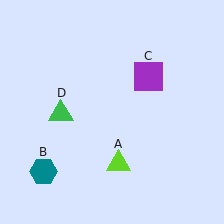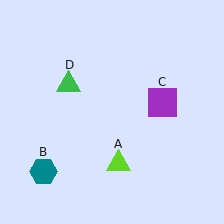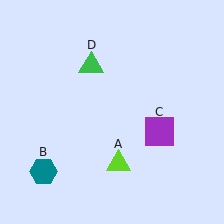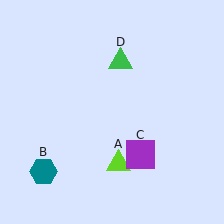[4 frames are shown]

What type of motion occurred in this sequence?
The purple square (object C), green triangle (object D) rotated clockwise around the center of the scene.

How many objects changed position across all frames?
2 objects changed position: purple square (object C), green triangle (object D).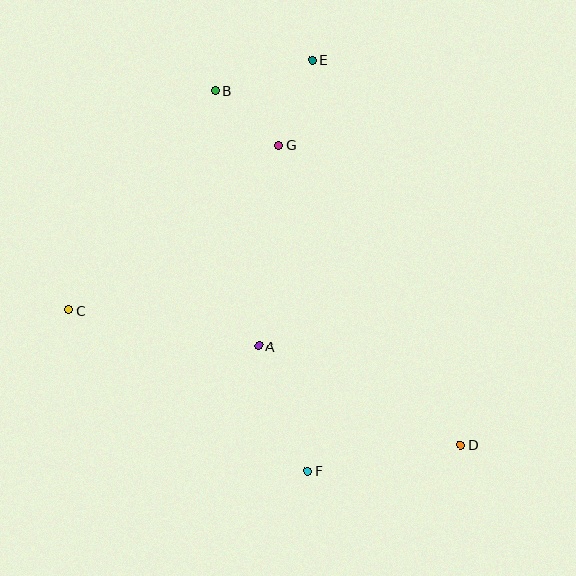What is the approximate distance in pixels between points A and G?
The distance between A and G is approximately 202 pixels.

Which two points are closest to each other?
Points B and G are closest to each other.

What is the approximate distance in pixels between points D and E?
The distance between D and E is approximately 412 pixels.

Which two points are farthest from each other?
Points B and D are farthest from each other.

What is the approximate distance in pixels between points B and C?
The distance between B and C is approximately 264 pixels.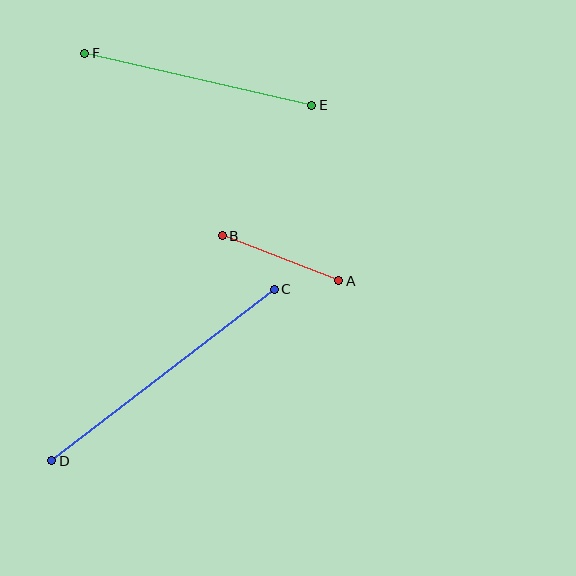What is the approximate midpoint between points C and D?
The midpoint is at approximately (163, 375) pixels.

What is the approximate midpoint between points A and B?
The midpoint is at approximately (280, 258) pixels.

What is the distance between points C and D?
The distance is approximately 281 pixels.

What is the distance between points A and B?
The distance is approximately 125 pixels.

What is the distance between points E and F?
The distance is approximately 233 pixels.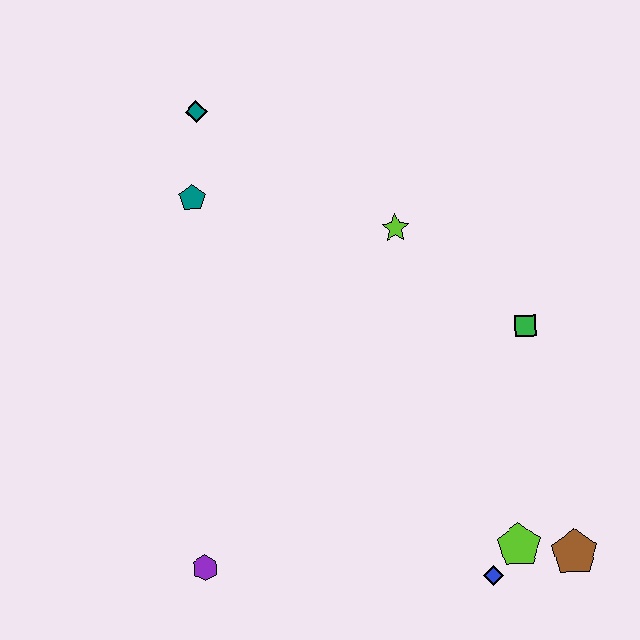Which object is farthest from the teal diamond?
The brown pentagon is farthest from the teal diamond.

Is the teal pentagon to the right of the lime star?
No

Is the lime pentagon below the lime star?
Yes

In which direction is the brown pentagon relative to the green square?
The brown pentagon is below the green square.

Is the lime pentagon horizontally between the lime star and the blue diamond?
No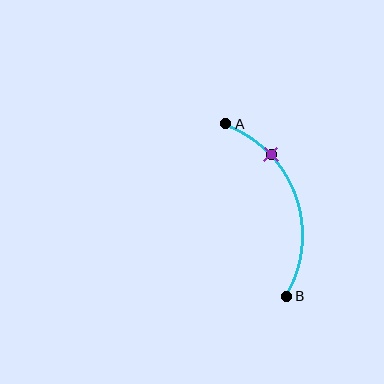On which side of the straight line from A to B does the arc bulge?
The arc bulges to the right of the straight line connecting A and B.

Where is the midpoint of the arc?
The arc midpoint is the point on the curve farthest from the straight line joining A and B. It sits to the right of that line.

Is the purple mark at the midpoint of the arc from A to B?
No. The purple mark lies on the arc but is closer to endpoint A. The arc midpoint would be at the point on the curve equidistant along the arc from both A and B.